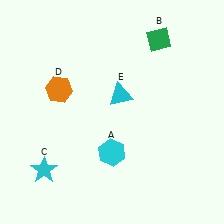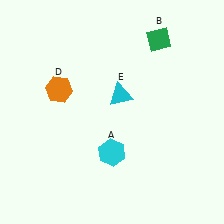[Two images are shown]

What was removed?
The cyan star (C) was removed in Image 2.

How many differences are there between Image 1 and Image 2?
There is 1 difference between the two images.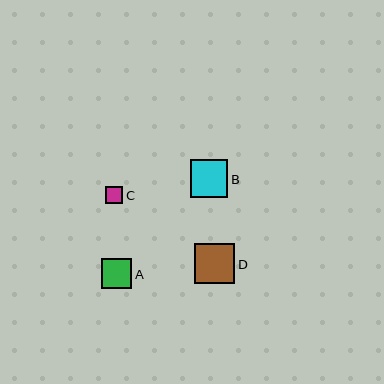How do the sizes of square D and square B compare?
Square D and square B are approximately the same size.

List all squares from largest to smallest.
From largest to smallest: D, B, A, C.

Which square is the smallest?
Square C is the smallest with a size of approximately 17 pixels.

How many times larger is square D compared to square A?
Square D is approximately 1.3 times the size of square A.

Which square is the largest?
Square D is the largest with a size of approximately 40 pixels.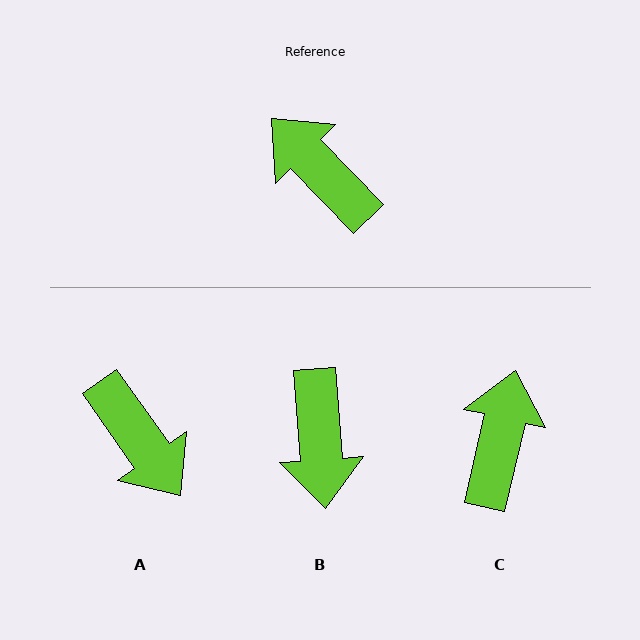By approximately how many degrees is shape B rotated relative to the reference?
Approximately 140 degrees counter-clockwise.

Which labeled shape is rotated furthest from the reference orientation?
A, about 171 degrees away.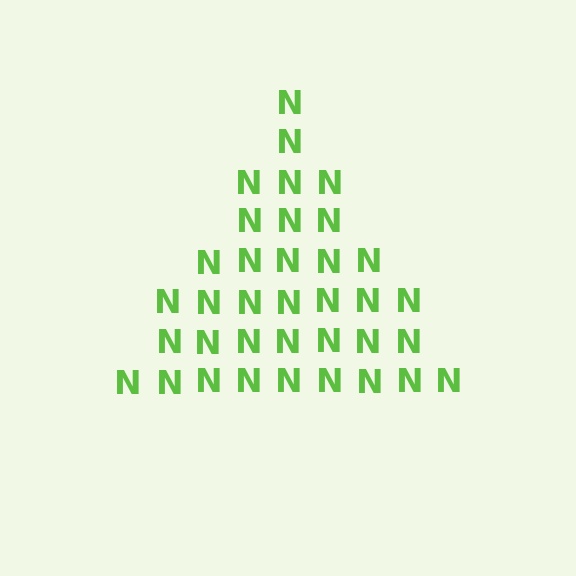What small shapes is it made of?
It is made of small letter N's.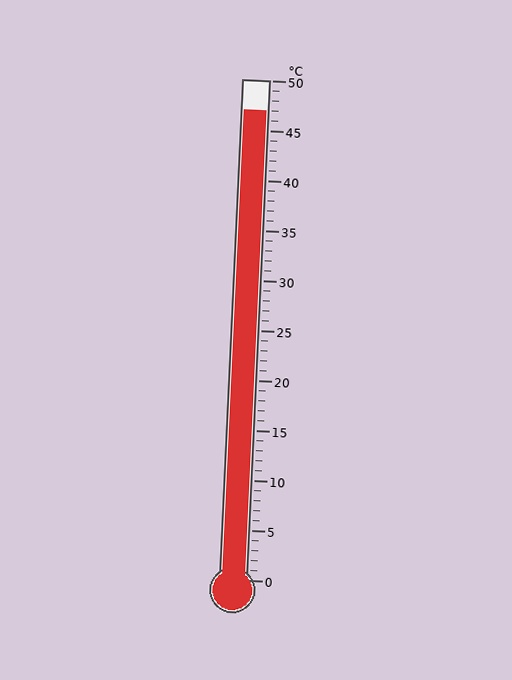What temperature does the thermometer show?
The thermometer shows approximately 47°C.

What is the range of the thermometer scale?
The thermometer scale ranges from 0°C to 50°C.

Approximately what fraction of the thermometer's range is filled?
The thermometer is filled to approximately 95% of its range.